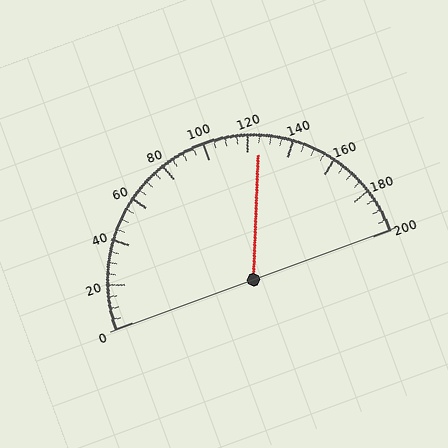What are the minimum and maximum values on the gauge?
The gauge ranges from 0 to 200.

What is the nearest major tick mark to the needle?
The nearest major tick mark is 120.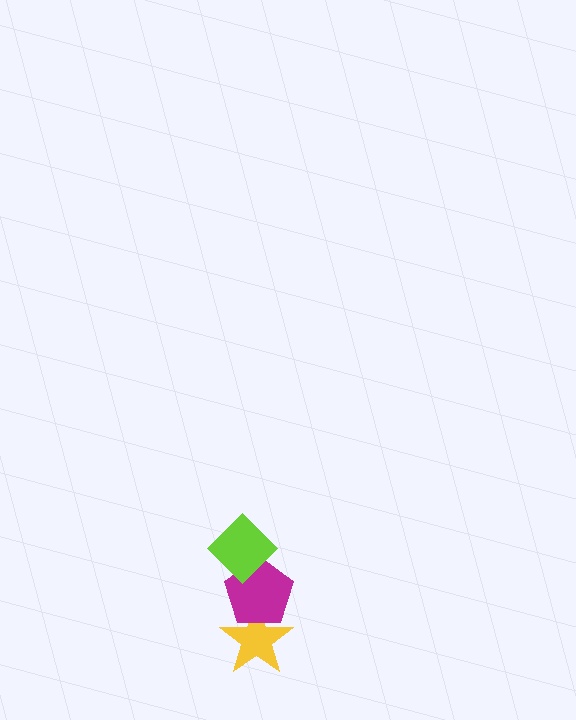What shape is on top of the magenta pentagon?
The lime diamond is on top of the magenta pentagon.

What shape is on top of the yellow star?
The magenta pentagon is on top of the yellow star.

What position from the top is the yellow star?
The yellow star is 3rd from the top.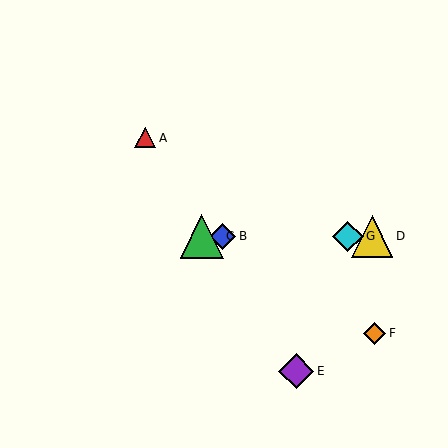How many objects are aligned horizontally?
4 objects (B, C, D, G) are aligned horizontally.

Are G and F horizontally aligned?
No, G is at y≈236 and F is at y≈333.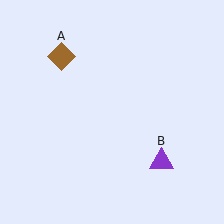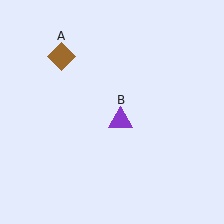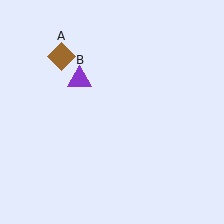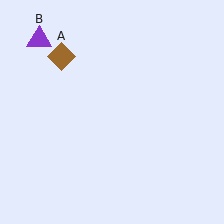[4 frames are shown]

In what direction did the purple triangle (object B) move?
The purple triangle (object B) moved up and to the left.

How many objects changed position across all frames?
1 object changed position: purple triangle (object B).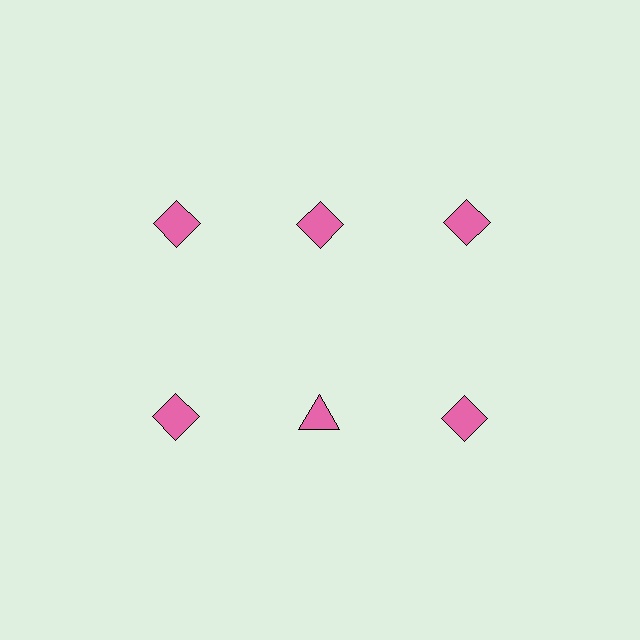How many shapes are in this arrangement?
There are 6 shapes arranged in a grid pattern.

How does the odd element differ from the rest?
It has a different shape: triangle instead of diamond.